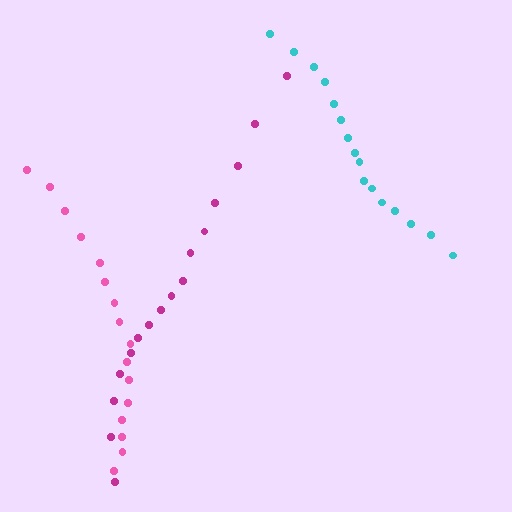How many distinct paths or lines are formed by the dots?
There are 3 distinct paths.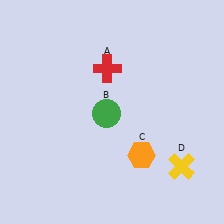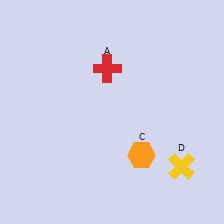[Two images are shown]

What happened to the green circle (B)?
The green circle (B) was removed in Image 2. It was in the bottom-left area of Image 1.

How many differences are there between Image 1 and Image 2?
There is 1 difference between the two images.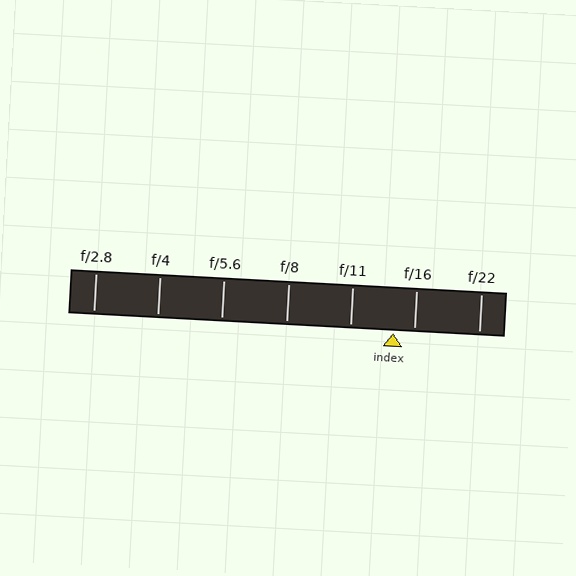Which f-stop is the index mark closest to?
The index mark is closest to f/16.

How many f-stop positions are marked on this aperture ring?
There are 7 f-stop positions marked.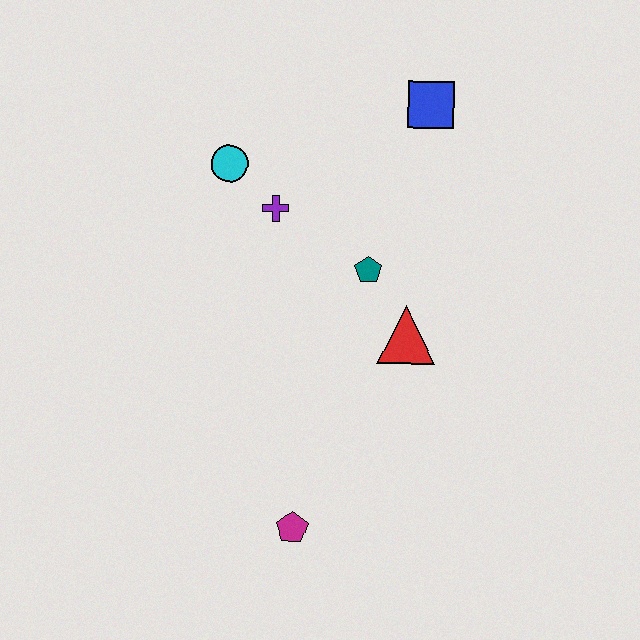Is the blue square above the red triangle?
Yes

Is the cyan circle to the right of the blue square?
No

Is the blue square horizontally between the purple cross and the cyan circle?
No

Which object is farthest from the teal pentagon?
The magenta pentagon is farthest from the teal pentagon.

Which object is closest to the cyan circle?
The purple cross is closest to the cyan circle.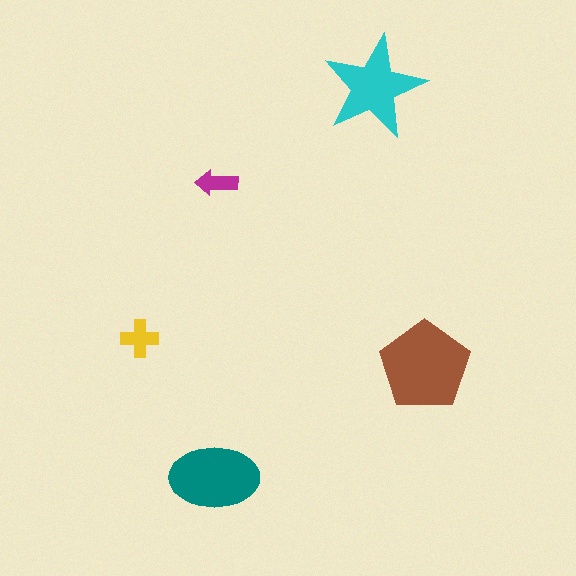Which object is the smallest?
The magenta arrow.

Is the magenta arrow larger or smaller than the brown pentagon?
Smaller.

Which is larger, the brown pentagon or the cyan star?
The brown pentagon.